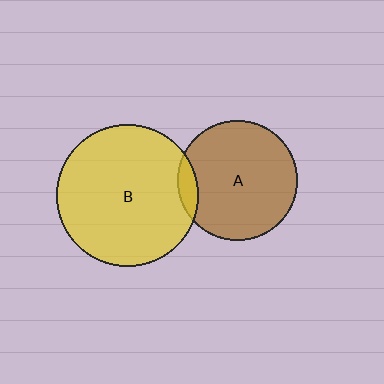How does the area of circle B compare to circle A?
Approximately 1.4 times.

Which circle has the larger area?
Circle B (yellow).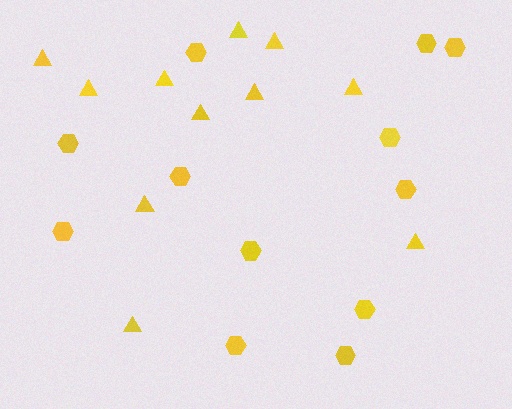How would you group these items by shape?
There are 2 groups: one group of hexagons (12) and one group of triangles (11).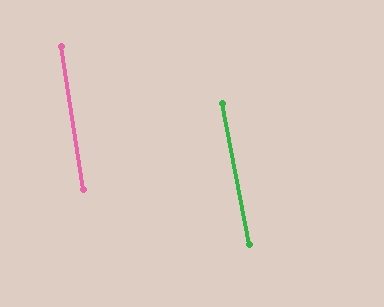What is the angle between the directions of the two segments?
Approximately 2 degrees.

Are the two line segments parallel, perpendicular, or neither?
Parallel — their directions differ by only 2.0°.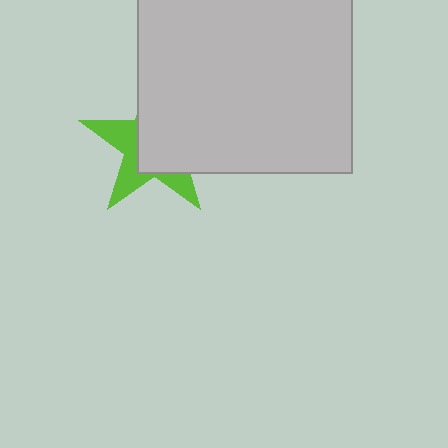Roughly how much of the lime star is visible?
A small part of it is visible (roughly 41%).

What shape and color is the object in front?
The object in front is a light gray square.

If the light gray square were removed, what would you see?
You would see the complete lime star.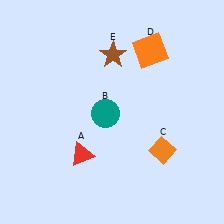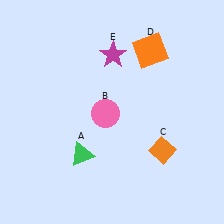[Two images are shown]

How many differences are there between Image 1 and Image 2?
There are 3 differences between the two images.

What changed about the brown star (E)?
In Image 1, E is brown. In Image 2, it changed to magenta.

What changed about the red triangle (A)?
In Image 1, A is red. In Image 2, it changed to green.